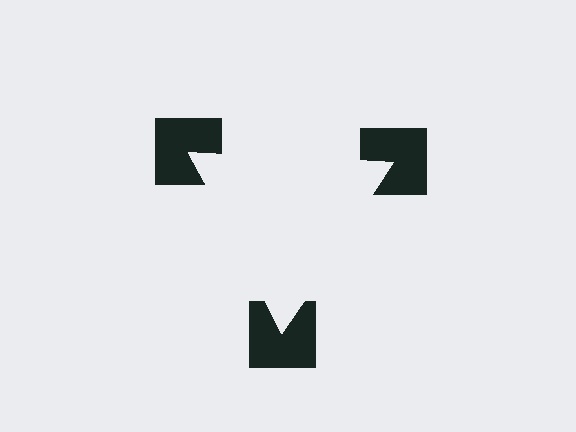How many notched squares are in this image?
There are 3 — one at each vertex of the illusory triangle.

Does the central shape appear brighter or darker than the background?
It typically appears slightly brighter than the background, even though no actual brightness change is drawn.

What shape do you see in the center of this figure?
An illusory triangle — its edges are inferred from the aligned wedge cuts in the notched squares, not physically drawn.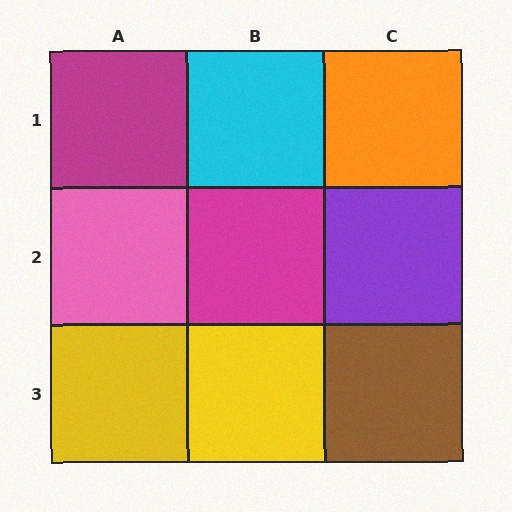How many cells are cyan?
1 cell is cyan.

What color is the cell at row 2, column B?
Magenta.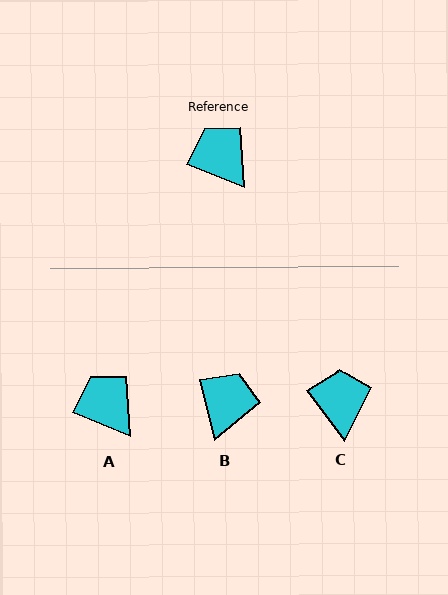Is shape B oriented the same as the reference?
No, it is off by about 55 degrees.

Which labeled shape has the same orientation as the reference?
A.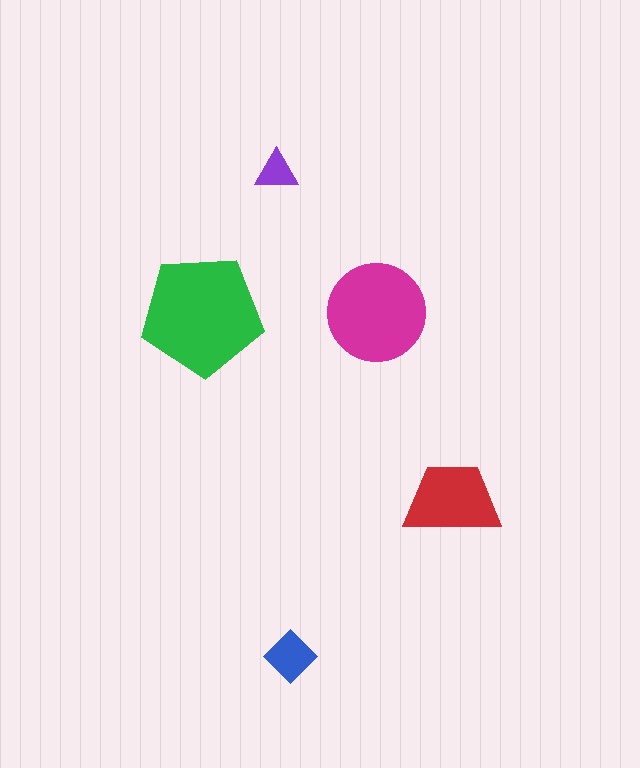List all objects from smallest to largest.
The purple triangle, the blue diamond, the red trapezoid, the magenta circle, the green pentagon.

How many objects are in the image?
There are 5 objects in the image.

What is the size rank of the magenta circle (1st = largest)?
2nd.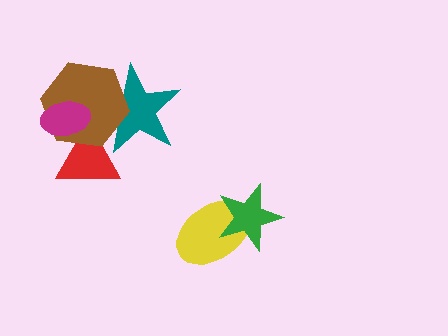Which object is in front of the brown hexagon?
The magenta ellipse is in front of the brown hexagon.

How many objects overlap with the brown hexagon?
3 objects overlap with the brown hexagon.